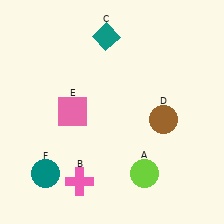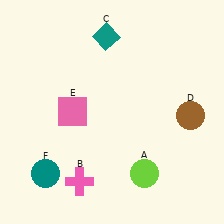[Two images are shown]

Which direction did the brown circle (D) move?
The brown circle (D) moved right.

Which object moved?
The brown circle (D) moved right.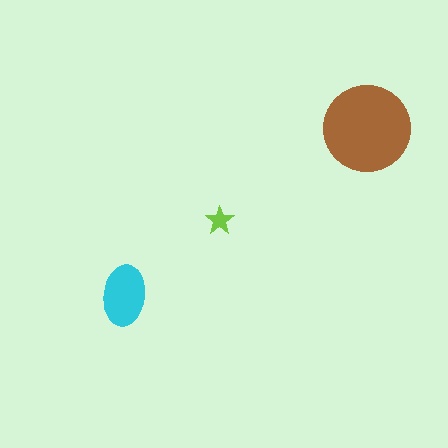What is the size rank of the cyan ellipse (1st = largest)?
2nd.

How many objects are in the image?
There are 3 objects in the image.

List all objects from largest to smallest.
The brown circle, the cyan ellipse, the lime star.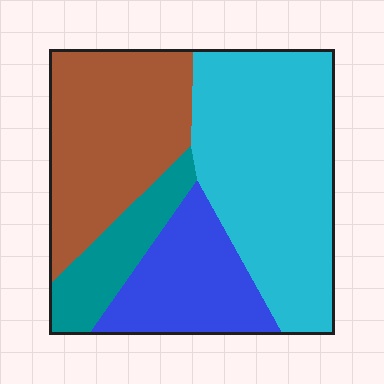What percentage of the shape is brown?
Brown covers 29% of the shape.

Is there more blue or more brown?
Brown.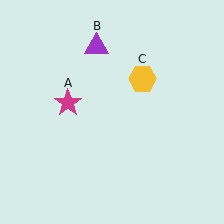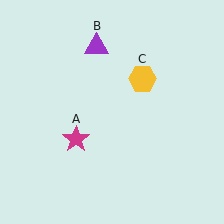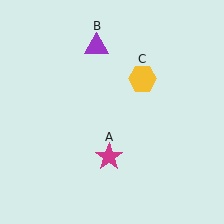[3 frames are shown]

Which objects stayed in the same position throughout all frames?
Purple triangle (object B) and yellow hexagon (object C) remained stationary.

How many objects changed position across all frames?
1 object changed position: magenta star (object A).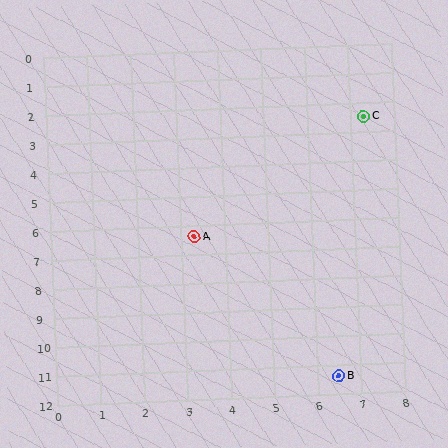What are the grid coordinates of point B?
Point B is at approximately (6.5, 11.4).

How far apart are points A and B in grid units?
Points A and B are about 5.9 grid units apart.